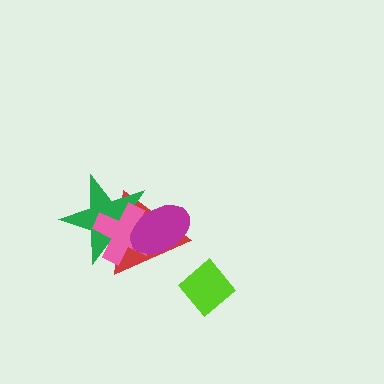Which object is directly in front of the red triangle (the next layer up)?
The green star is directly in front of the red triangle.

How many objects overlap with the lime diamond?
0 objects overlap with the lime diamond.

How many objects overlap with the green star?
3 objects overlap with the green star.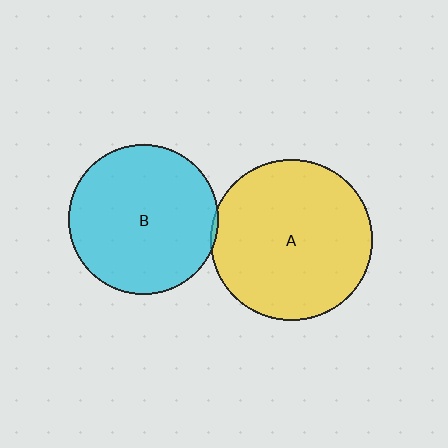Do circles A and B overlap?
Yes.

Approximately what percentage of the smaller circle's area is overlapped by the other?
Approximately 5%.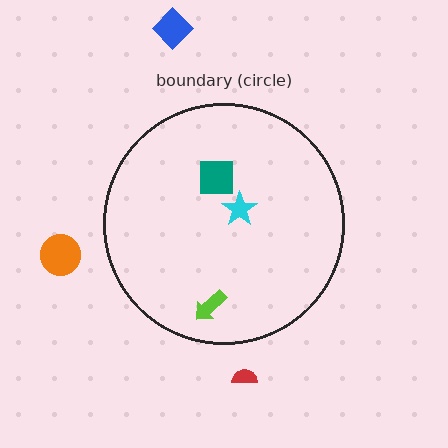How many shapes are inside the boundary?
3 inside, 3 outside.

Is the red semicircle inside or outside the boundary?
Outside.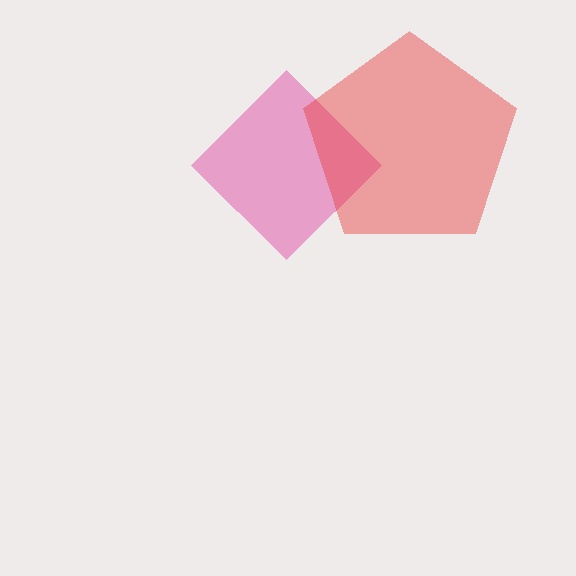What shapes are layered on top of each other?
The layered shapes are: a pink diamond, a red pentagon.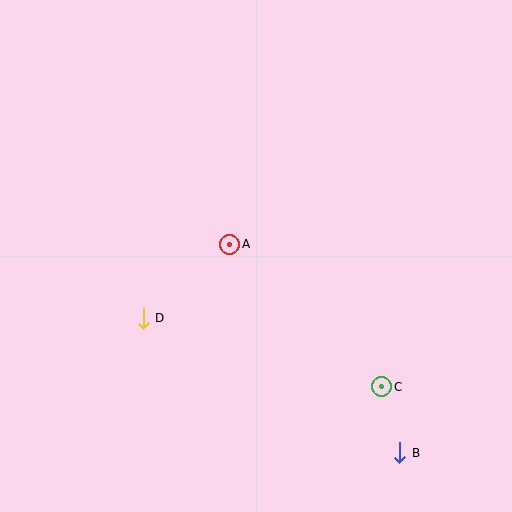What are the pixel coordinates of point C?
Point C is at (382, 387).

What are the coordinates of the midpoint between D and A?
The midpoint between D and A is at (187, 281).